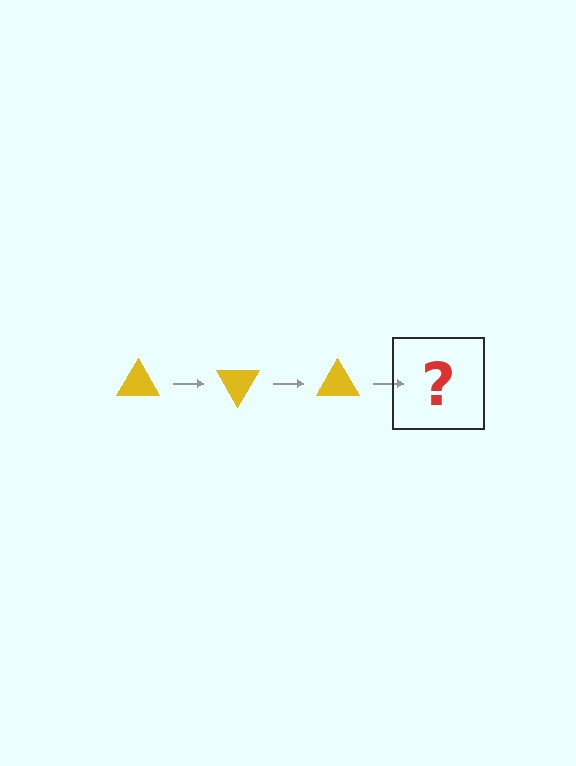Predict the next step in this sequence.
The next step is a yellow triangle rotated 180 degrees.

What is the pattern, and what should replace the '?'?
The pattern is that the triangle rotates 60 degrees each step. The '?' should be a yellow triangle rotated 180 degrees.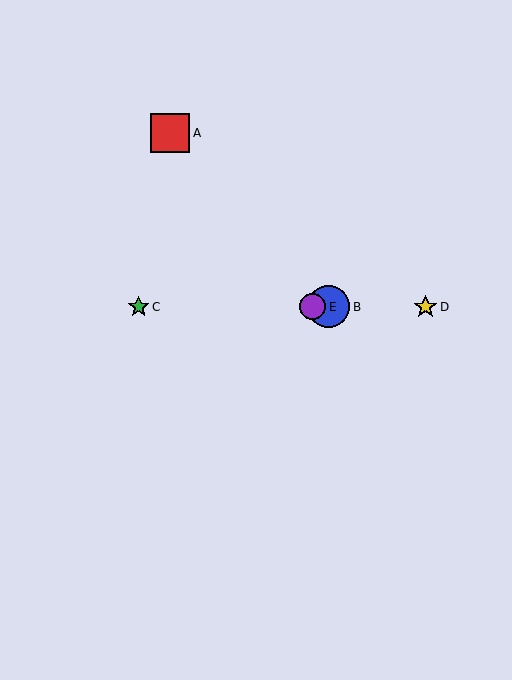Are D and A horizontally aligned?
No, D is at y≈307 and A is at y≈133.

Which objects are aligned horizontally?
Objects B, C, D, E are aligned horizontally.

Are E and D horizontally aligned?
Yes, both are at y≈307.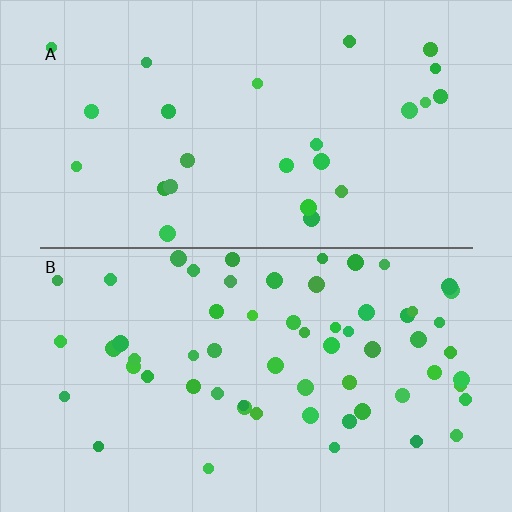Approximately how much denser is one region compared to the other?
Approximately 2.4× — region B over region A.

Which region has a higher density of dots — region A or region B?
B (the bottom).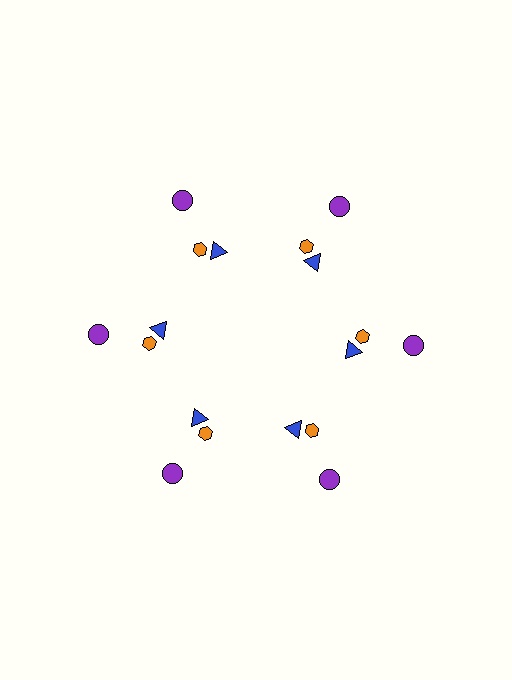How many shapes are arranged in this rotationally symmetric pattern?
There are 18 shapes, arranged in 6 groups of 3.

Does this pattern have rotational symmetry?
Yes, this pattern has 6-fold rotational symmetry. It looks the same after rotating 60 degrees around the center.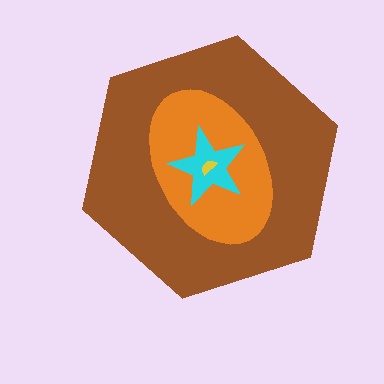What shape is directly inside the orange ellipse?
The cyan star.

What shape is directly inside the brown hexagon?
The orange ellipse.